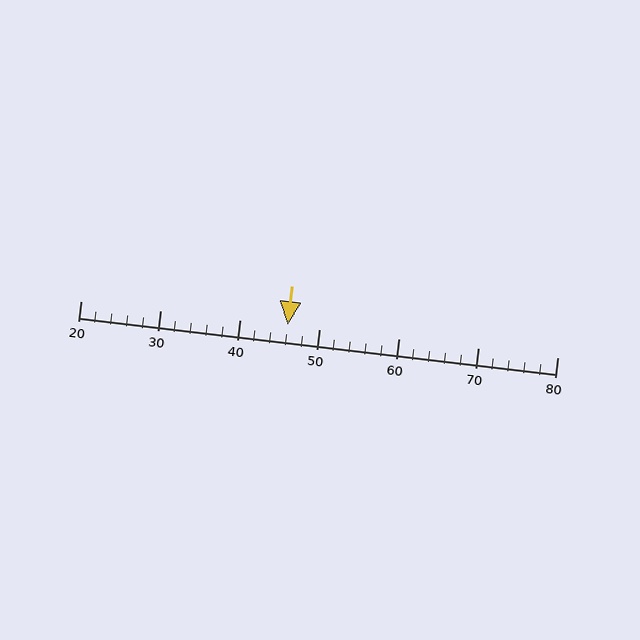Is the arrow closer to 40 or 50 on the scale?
The arrow is closer to 50.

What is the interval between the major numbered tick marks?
The major tick marks are spaced 10 units apart.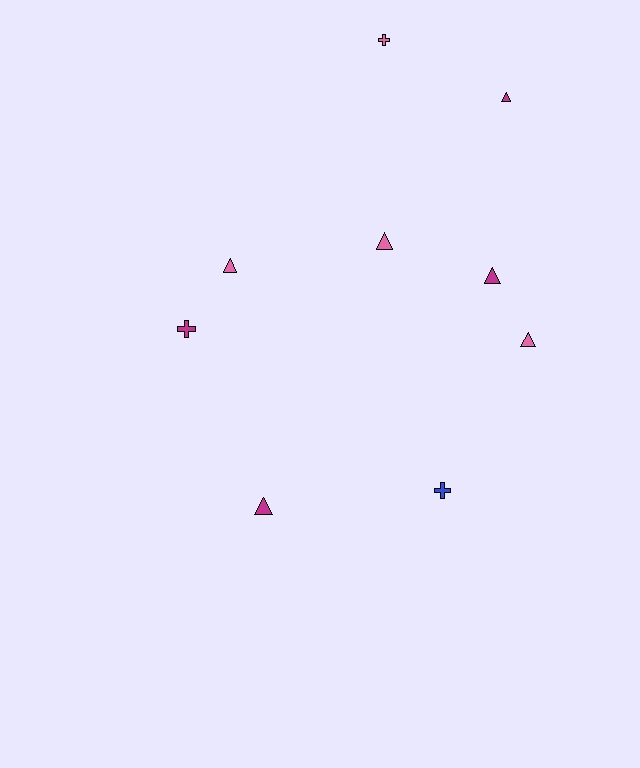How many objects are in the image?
There are 9 objects.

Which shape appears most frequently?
Triangle, with 6 objects.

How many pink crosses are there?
There is 1 pink cross.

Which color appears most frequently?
Pink, with 4 objects.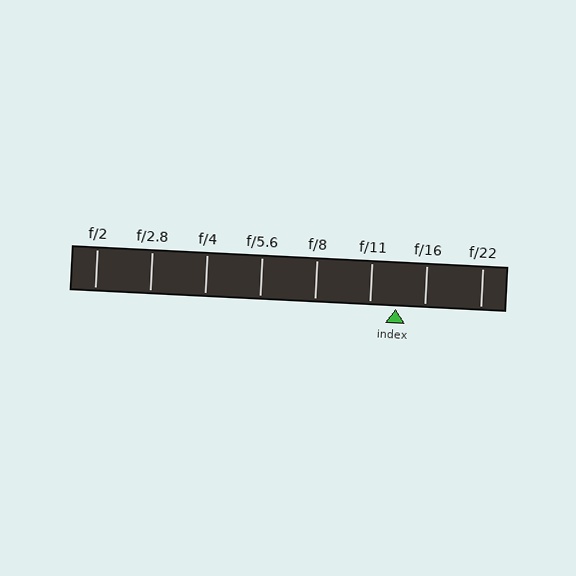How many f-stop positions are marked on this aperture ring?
There are 8 f-stop positions marked.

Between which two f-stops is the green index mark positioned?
The index mark is between f/11 and f/16.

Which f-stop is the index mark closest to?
The index mark is closest to f/11.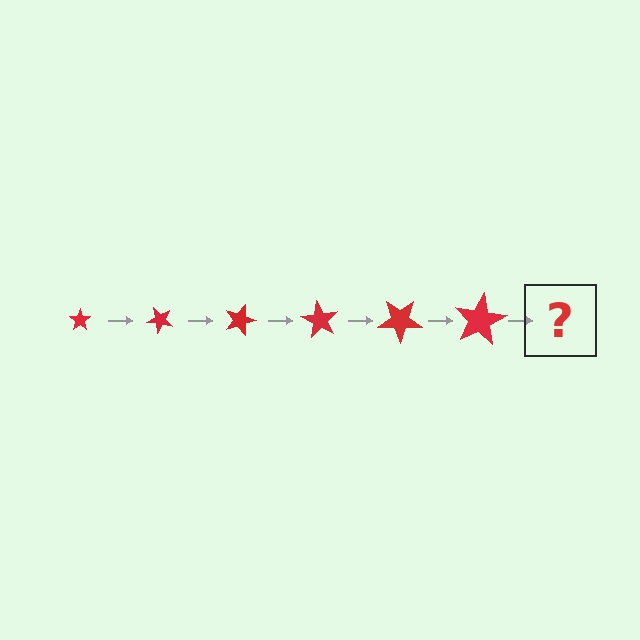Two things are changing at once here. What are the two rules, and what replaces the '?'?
The two rules are that the star grows larger each step and it rotates 45 degrees each step. The '?' should be a star, larger than the previous one and rotated 270 degrees from the start.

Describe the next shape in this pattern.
It should be a star, larger than the previous one and rotated 270 degrees from the start.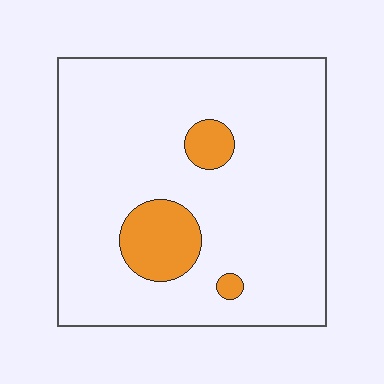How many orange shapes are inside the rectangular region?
3.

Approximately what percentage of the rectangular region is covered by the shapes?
Approximately 10%.